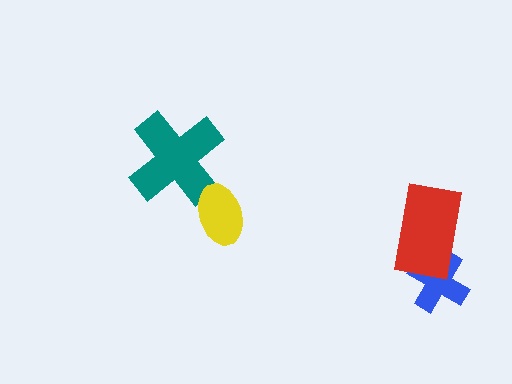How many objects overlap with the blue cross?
1 object overlaps with the blue cross.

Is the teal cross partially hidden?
Yes, it is partially covered by another shape.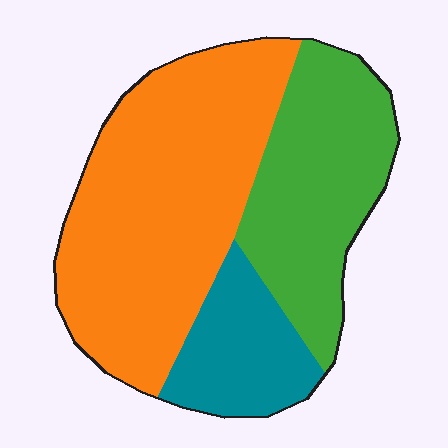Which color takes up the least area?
Teal, at roughly 15%.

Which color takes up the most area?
Orange, at roughly 50%.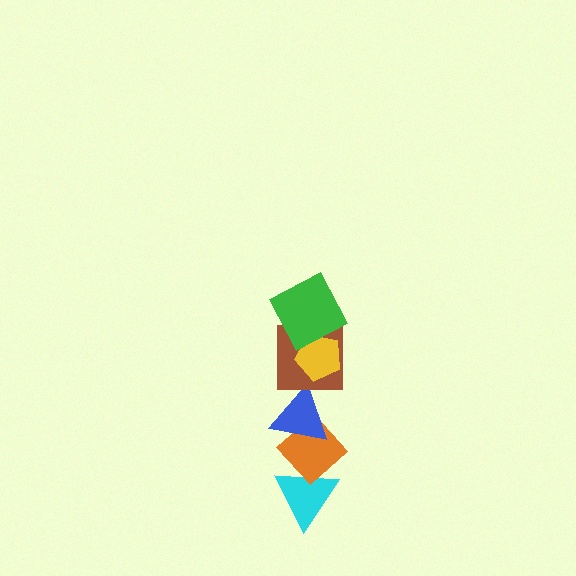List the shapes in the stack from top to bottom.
From top to bottom: the green square, the yellow pentagon, the brown square, the blue triangle, the orange diamond, the cyan triangle.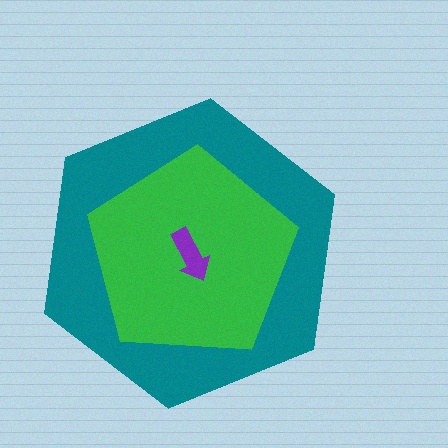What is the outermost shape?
The teal hexagon.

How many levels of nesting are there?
3.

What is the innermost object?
The purple arrow.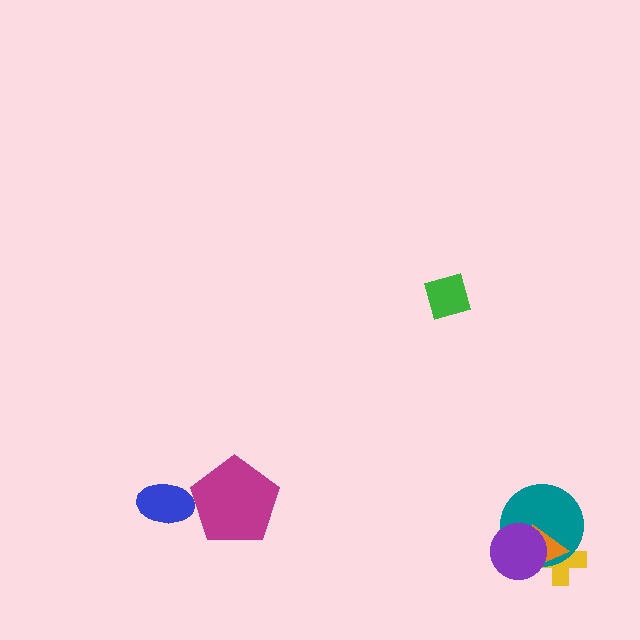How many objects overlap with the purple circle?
3 objects overlap with the purple circle.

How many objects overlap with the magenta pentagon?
0 objects overlap with the magenta pentagon.